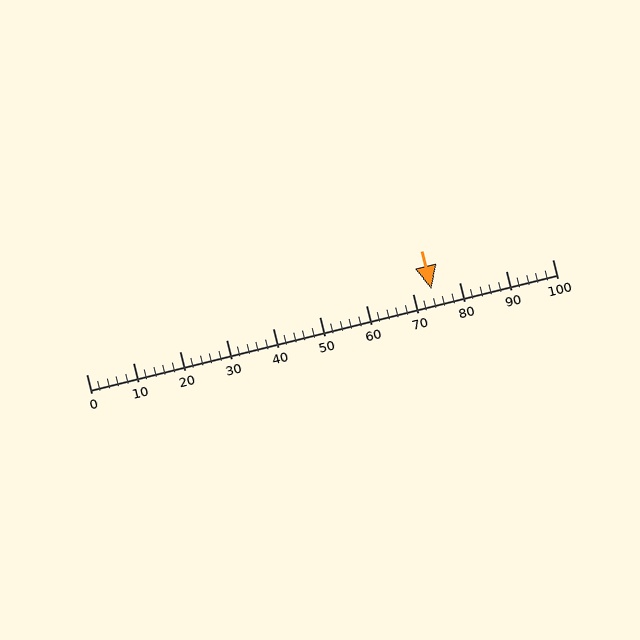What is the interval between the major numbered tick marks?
The major tick marks are spaced 10 units apart.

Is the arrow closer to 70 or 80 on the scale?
The arrow is closer to 70.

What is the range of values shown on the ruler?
The ruler shows values from 0 to 100.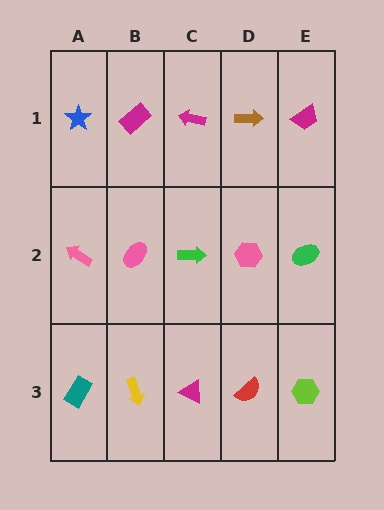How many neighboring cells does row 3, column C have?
3.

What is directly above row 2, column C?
A magenta arrow.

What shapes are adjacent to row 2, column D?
A brown arrow (row 1, column D), a red semicircle (row 3, column D), a green arrow (row 2, column C), a green ellipse (row 2, column E).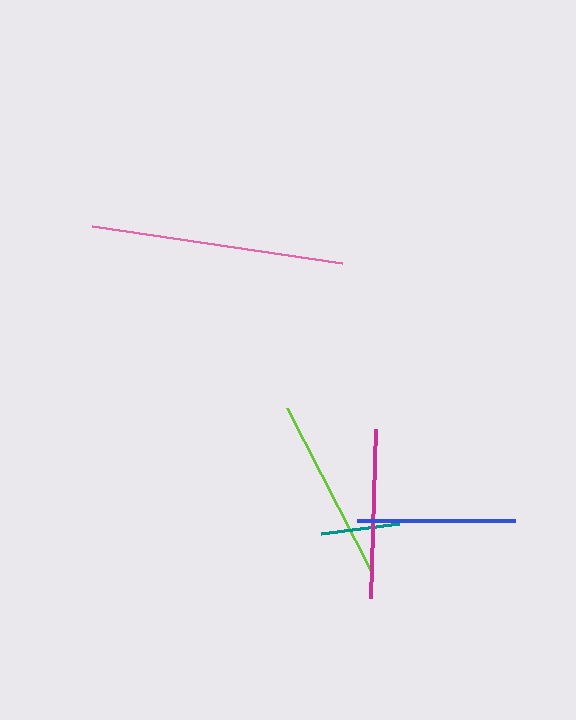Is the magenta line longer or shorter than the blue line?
The magenta line is longer than the blue line.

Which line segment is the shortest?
The teal line is the shortest at approximately 79 pixels.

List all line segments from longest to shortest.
From longest to shortest: pink, lime, magenta, blue, teal.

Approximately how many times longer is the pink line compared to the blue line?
The pink line is approximately 1.6 times the length of the blue line.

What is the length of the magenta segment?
The magenta segment is approximately 169 pixels long.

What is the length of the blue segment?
The blue segment is approximately 158 pixels long.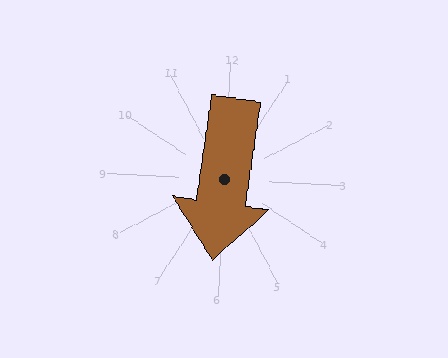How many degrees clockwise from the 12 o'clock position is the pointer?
Approximately 185 degrees.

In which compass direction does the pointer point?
South.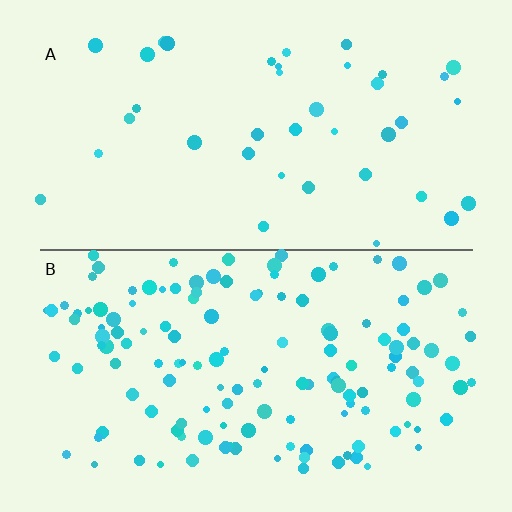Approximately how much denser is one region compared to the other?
Approximately 3.5× — region B over region A.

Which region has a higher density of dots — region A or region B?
B (the bottom).